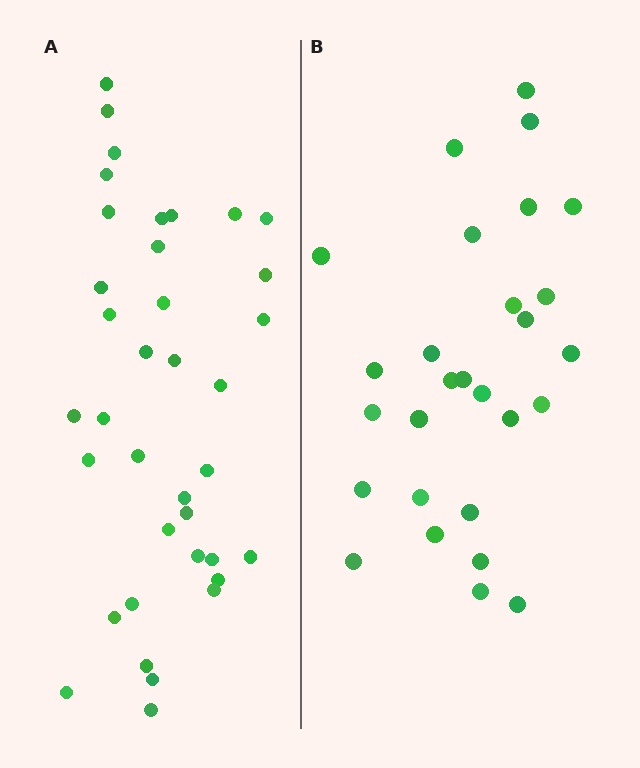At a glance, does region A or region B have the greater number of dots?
Region A (the left region) has more dots.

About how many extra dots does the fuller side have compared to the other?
Region A has roughly 8 or so more dots than region B.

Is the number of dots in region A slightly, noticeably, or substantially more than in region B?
Region A has noticeably more, but not dramatically so. The ratio is roughly 1.3 to 1.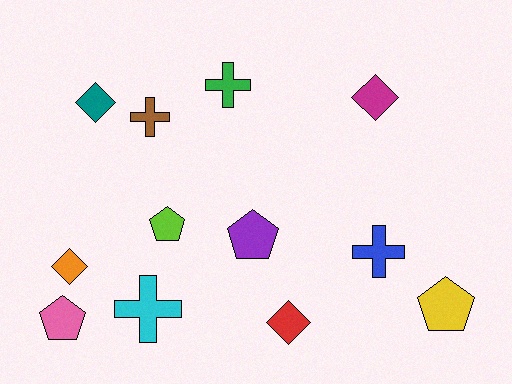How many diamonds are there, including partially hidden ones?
There are 4 diamonds.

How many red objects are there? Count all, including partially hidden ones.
There is 1 red object.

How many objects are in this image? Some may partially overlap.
There are 12 objects.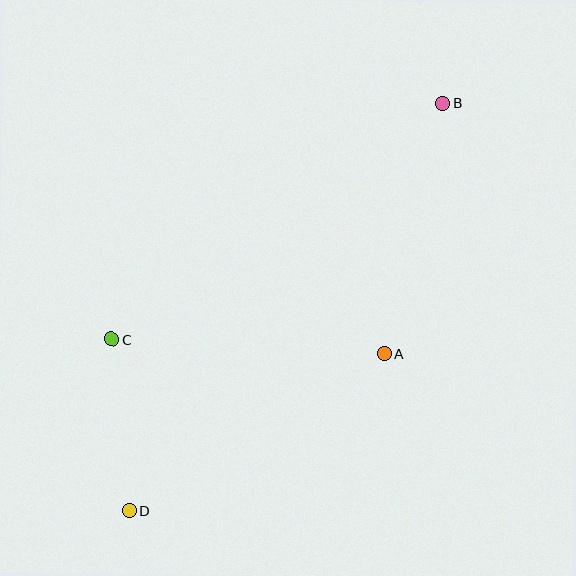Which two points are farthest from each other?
Points B and D are farthest from each other.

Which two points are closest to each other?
Points C and D are closest to each other.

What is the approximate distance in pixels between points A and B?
The distance between A and B is approximately 257 pixels.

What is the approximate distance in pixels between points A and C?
The distance between A and C is approximately 273 pixels.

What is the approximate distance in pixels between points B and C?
The distance between B and C is approximately 406 pixels.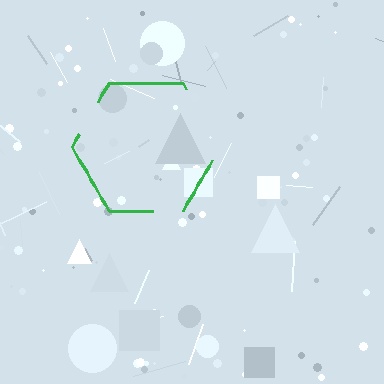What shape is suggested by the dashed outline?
The dashed outline suggests a hexagon.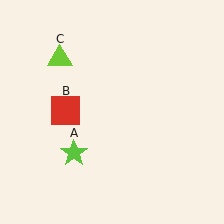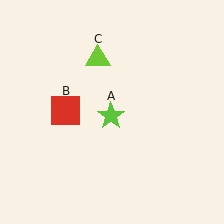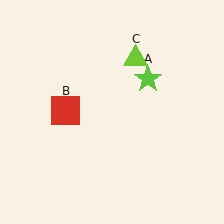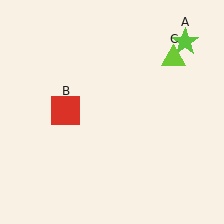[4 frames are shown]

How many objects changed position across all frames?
2 objects changed position: lime star (object A), lime triangle (object C).